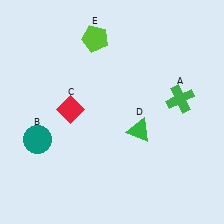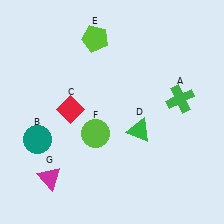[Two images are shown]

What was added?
A lime circle (F), a magenta triangle (G) were added in Image 2.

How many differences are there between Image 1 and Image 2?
There are 2 differences between the two images.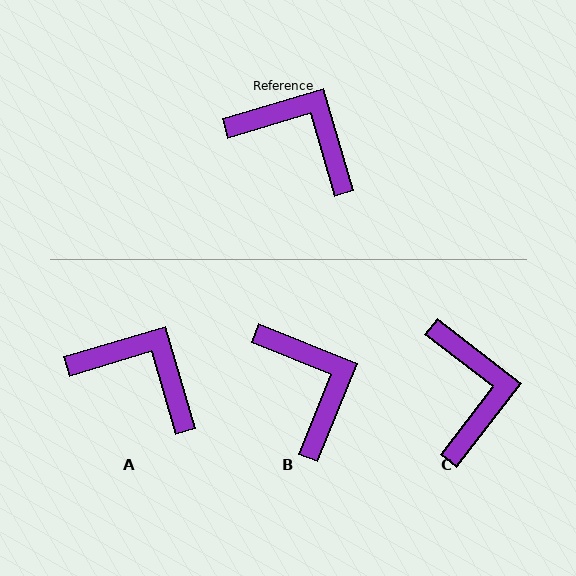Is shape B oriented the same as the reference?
No, it is off by about 38 degrees.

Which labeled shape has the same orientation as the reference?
A.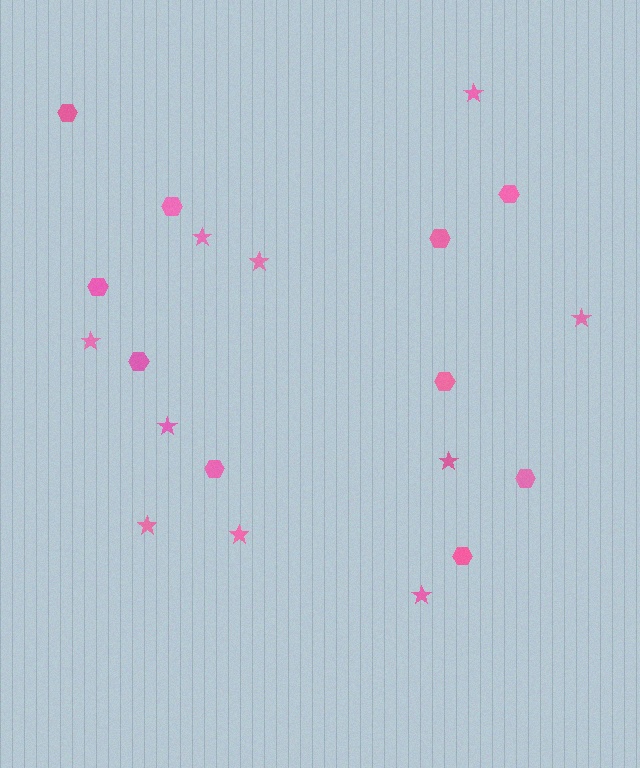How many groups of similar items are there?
There are 2 groups: one group of stars (10) and one group of hexagons (10).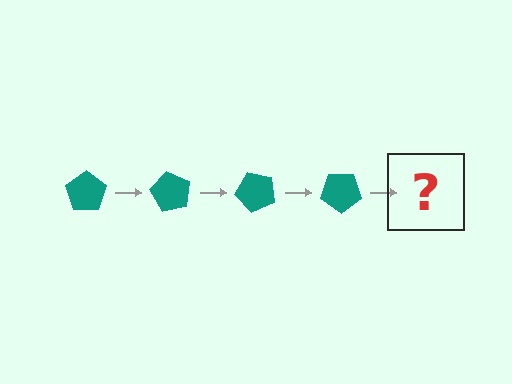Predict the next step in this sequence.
The next step is a teal pentagon rotated 240 degrees.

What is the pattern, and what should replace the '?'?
The pattern is that the pentagon rotates 60 degrees each step. The '?' should be a teal pentagon rotated 240 degrees.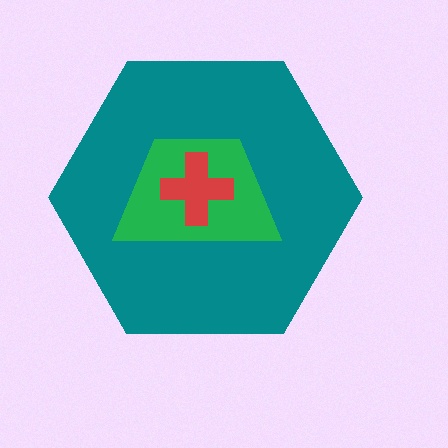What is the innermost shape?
The red cross.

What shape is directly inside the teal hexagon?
The green trapezoid.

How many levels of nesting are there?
3.